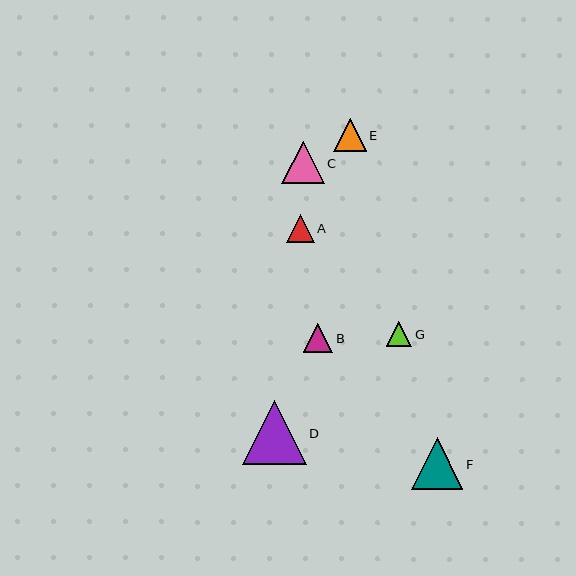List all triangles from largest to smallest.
From largest to smallest: D, F, C, E, B, A, G.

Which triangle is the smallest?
Triangle G is the smallest with a size of approximately 25 pixels.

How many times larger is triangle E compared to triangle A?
Triangle E is approximately 1.2 times the size of triangle A.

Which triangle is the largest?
Triangle D is the largest with a size of approximately 64 pixels.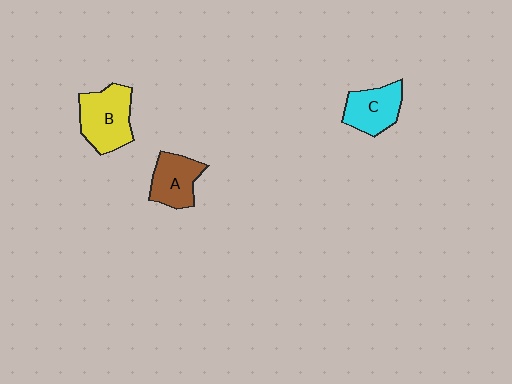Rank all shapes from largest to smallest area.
From largest to smallest: B (yellow), C (cyan), A (brown).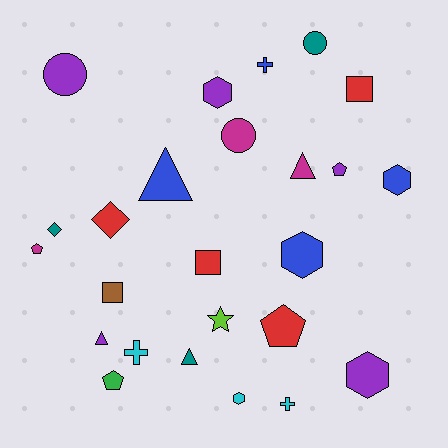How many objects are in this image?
There are 25 objects.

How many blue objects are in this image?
There are 4 blue objects.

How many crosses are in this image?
There are 3 crosses.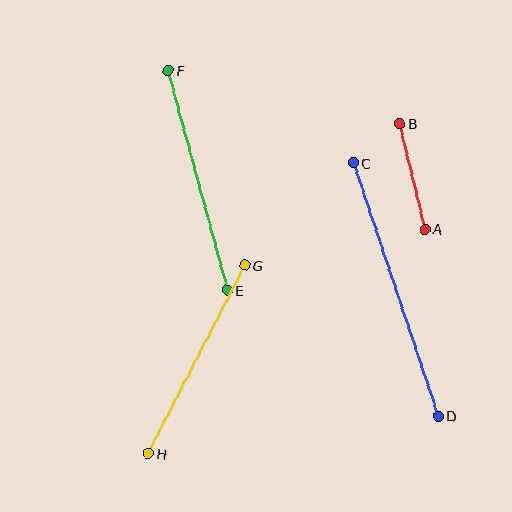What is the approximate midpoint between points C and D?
The midpoint is at approximately (396, 289) pixels.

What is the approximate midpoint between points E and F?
The midpoint is at approximately (198, 180) pixels.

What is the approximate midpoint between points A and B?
The midpoint is at approximately (412, 176) pixels.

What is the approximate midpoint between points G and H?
The midpoint is at approximately (197, 359) pixels.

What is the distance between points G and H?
The distance is approximately 211 pixels.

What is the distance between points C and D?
The distance is approximately 267 pixels.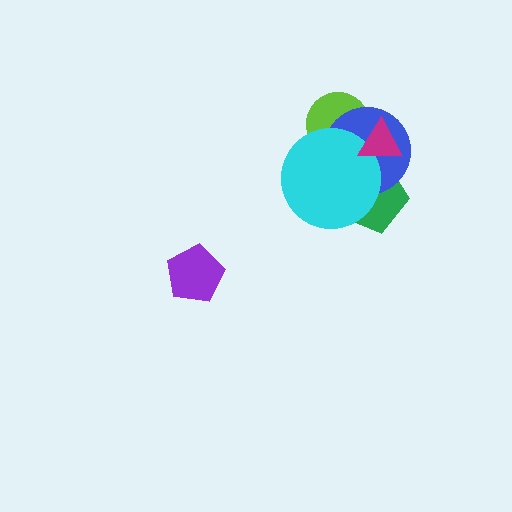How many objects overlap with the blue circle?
4 objects overlap with the blue circle.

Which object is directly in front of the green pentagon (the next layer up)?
The blue circle is directly in front of the green pentagon.